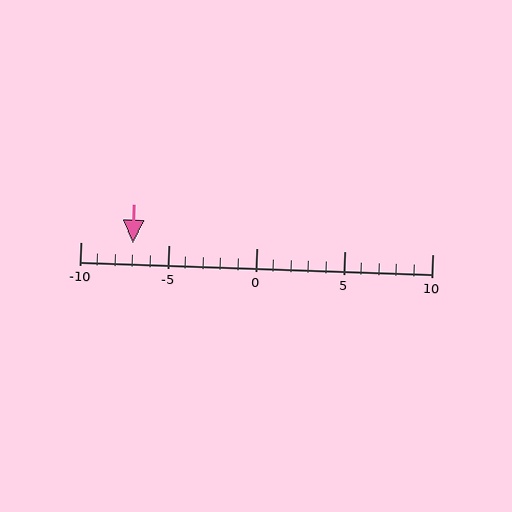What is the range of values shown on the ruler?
The ruler shows values from -10 to 10.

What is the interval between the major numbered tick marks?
The major tick marks are spaced 5 units apart.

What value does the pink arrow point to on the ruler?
The pink arrow points to approximately -7.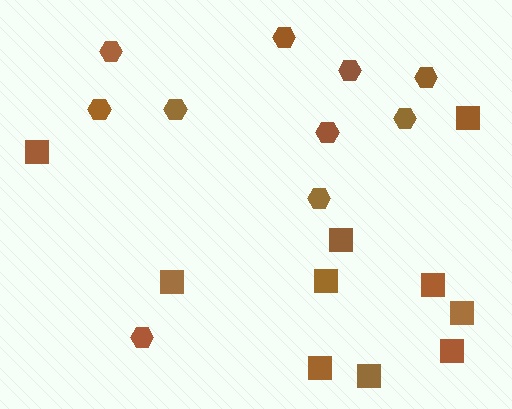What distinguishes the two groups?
There are 2 groups: one group of hexagons (10) and one group of squares (10).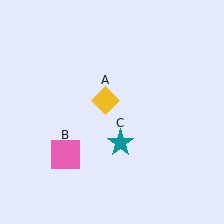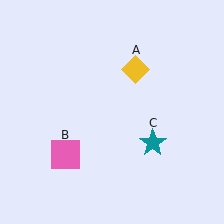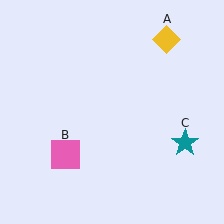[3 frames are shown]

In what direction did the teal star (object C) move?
The teal star (object C) moved right.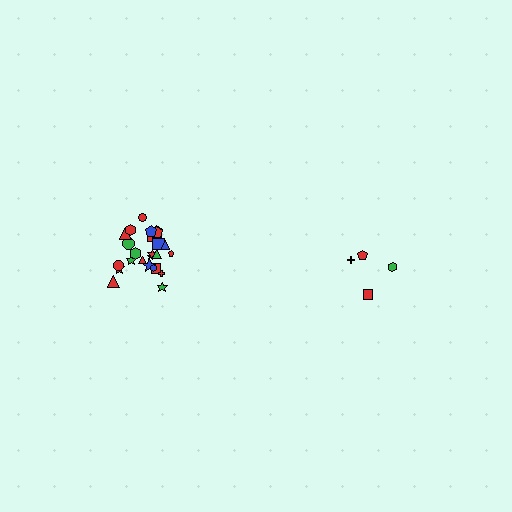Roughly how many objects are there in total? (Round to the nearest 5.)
Roughly 30 objects in total.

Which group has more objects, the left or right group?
The left group.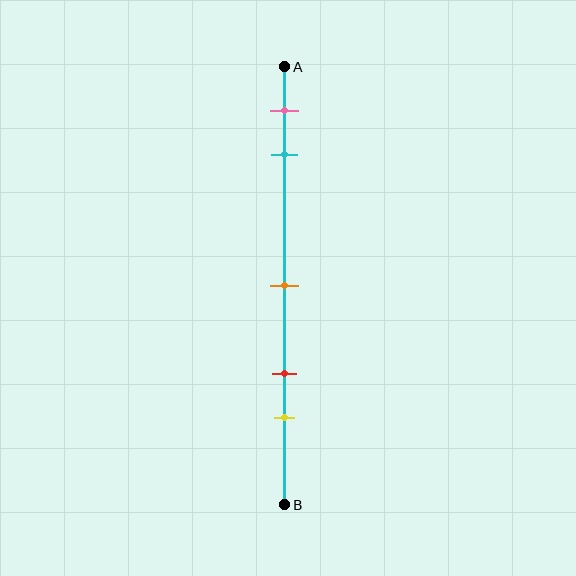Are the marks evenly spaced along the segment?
No, the marks are not evenly spaced.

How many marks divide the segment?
There are 5 marks dividing the segment.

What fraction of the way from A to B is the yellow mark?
The yellow mark is approximately 80% (0.8) of the way from A to B.